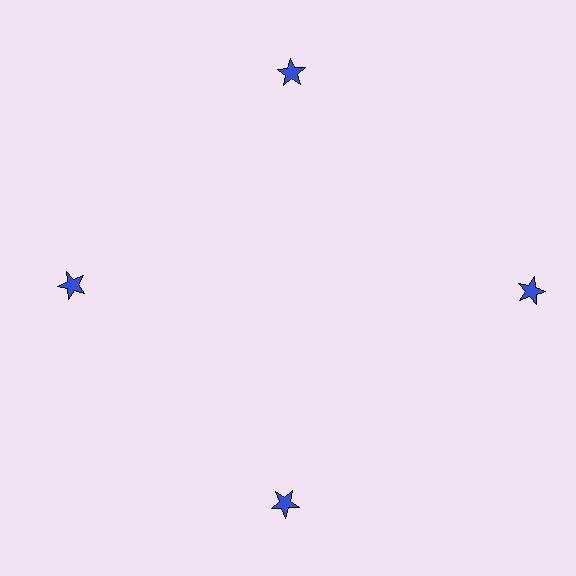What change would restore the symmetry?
The symmetry would be restored by moving it inward, back onto the ring so that all 4 stars sit at equal angles and equal distance from the center.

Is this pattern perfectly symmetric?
No. The 4 blue stars are arranged in a ring, but one element near the 3 o'clock position is pushed outward from the center, breaking the 4-fold rotational symmetry.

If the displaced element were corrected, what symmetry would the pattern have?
It would have 4-fold rotational symmetry — the pattern would map onto itself every 90 degrees.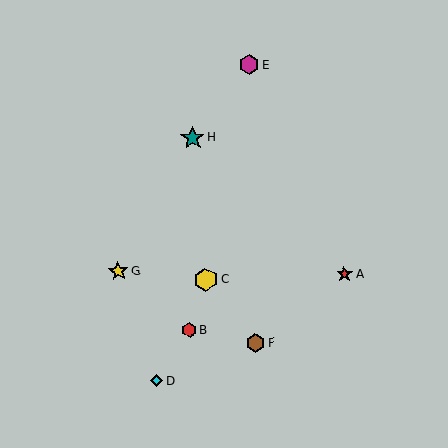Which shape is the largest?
The teal star (labeled H) is the largest.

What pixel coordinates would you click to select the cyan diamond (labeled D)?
Click at (156, 381) to select the cyan diamond D.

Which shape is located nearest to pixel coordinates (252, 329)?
The brown hexagon (labeled F) at (256, 343) is nearest to that location.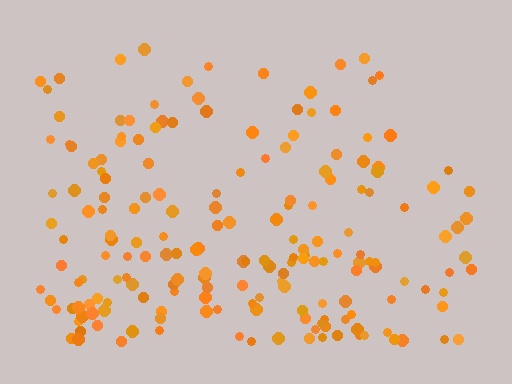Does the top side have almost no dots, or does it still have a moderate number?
Still a moderate number, just noticeably fewer than the bottom.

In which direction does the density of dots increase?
From top to bottom, with the bottom side densest.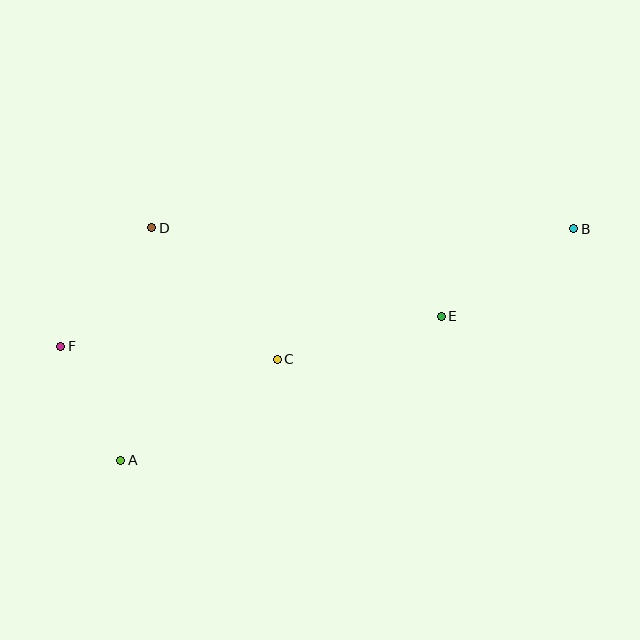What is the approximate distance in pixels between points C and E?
The distance between C and E is approximately 170 pixels.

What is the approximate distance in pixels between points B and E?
The distance between B and E is approximately 159 pixels.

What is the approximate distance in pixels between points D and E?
The distance between D and E is approximately 302 pixels.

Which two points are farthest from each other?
Points B and F are farthest from each other.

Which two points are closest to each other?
Points A and F are closest to each other.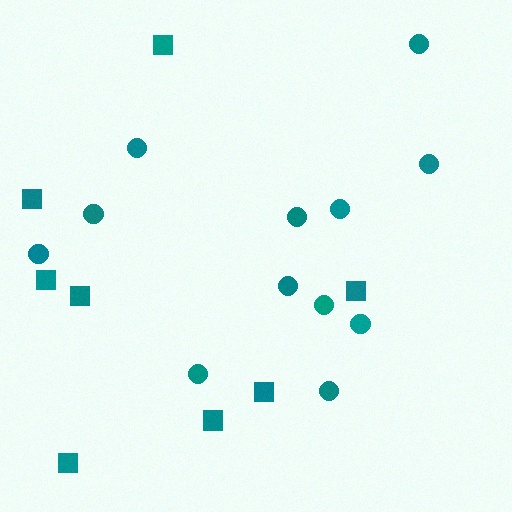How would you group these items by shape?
There are 2 groups: one group of circles (12) and one group of squares (8).